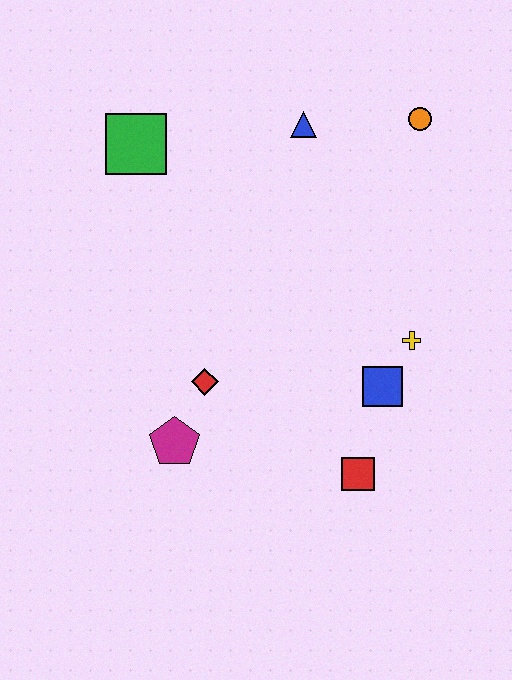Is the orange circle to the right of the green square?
Yes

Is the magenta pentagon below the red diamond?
Yes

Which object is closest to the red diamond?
The magenta pentagon is closest to the red diamond.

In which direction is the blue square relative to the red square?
The blue square is above the red square.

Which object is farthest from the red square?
The green square is farthest from the red square.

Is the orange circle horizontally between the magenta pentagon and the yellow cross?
No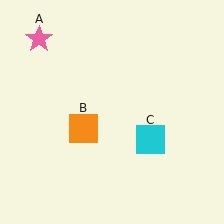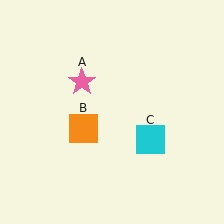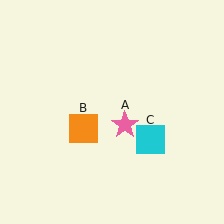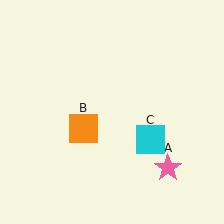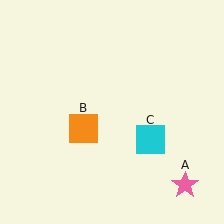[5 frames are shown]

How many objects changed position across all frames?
1 object changed position: pink star (object A).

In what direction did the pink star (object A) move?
The pink star (object A) moved down and to the right.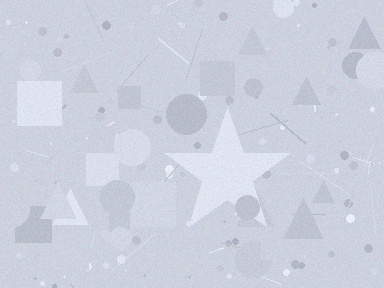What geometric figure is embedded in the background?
A star is embedded in the background.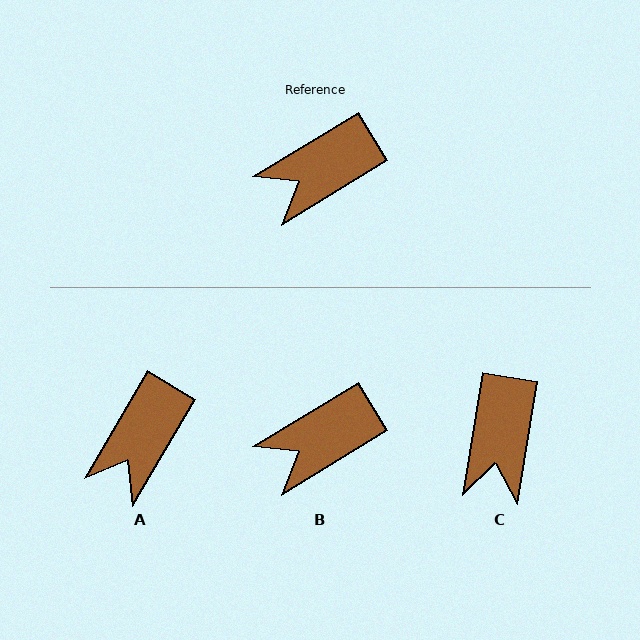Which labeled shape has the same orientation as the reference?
B.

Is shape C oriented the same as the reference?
No, it is off by about 50 degrees.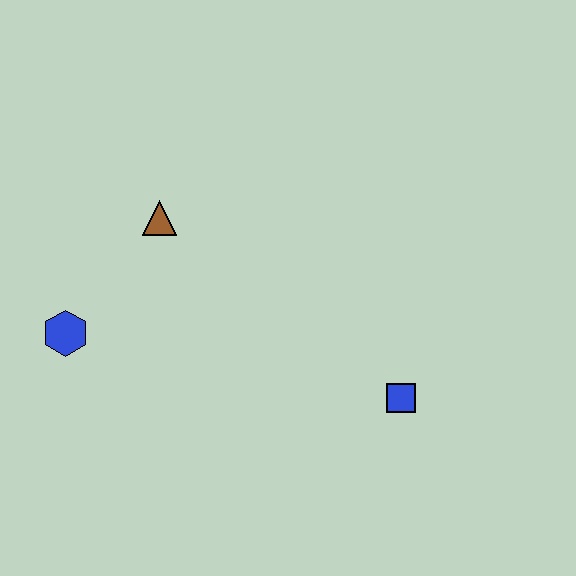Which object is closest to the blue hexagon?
The brown triangle is closest to the blue hexagon.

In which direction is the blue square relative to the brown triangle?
The blue square is to the right of the brown triangle.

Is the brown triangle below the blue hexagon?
No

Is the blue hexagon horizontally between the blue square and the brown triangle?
No